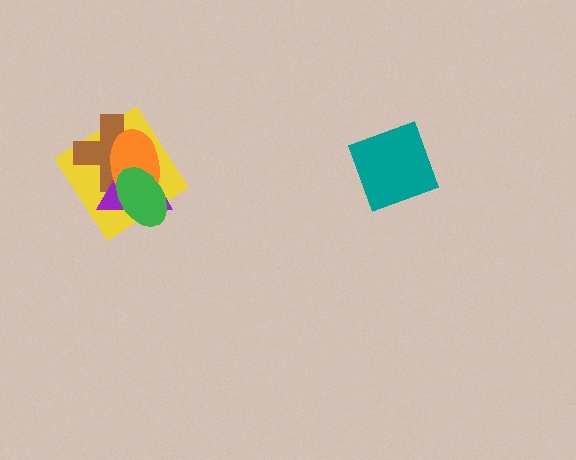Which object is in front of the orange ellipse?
The green ellipse is in front of the orange ellipse.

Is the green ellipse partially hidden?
No, no other shape covers it.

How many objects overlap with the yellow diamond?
4 objects overlap with the yellow diamond.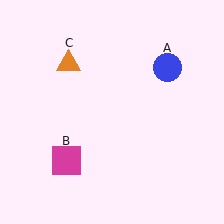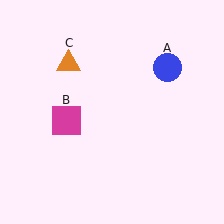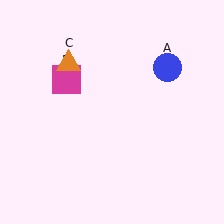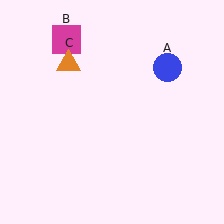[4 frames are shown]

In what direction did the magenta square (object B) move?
The magenta square (object B) moved up.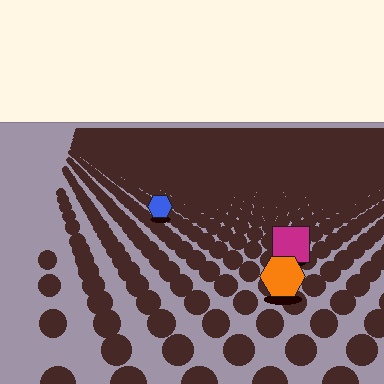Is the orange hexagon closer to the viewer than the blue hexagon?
Yes. The orange hexagon is closer — you can tell from the texture gradient: the ground texture is coarser near it.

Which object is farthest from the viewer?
The blue hexagon is farthest from the viewer. It appears smaller and the ground texture around it is denser.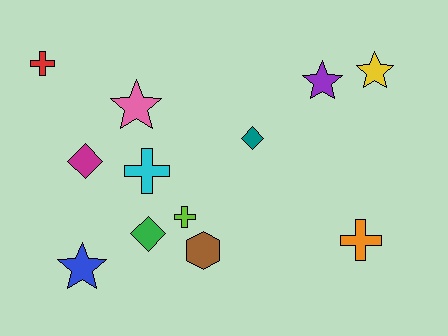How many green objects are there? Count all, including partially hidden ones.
There is 1 green object.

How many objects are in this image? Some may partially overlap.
There are 12 objects.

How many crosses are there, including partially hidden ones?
There are 4 crosses.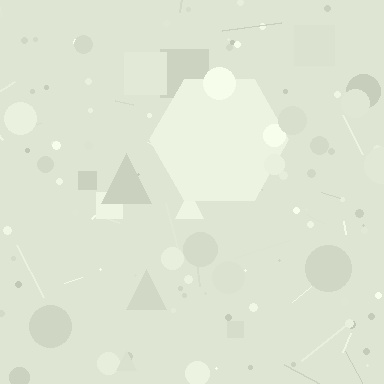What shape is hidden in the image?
A hexagon is hidden in the image.